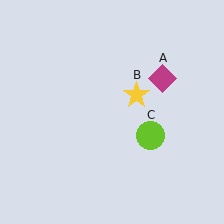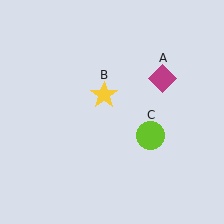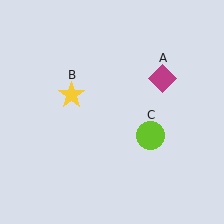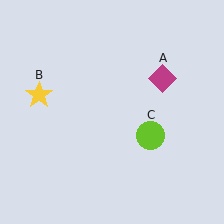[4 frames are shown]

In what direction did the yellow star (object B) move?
The yellow star (object B) moved left.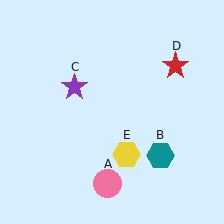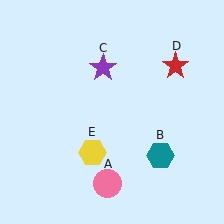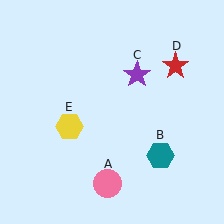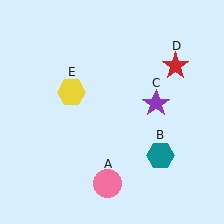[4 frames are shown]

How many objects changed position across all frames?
2 objects changed position: purple star (object C), yellow hexagon (object E).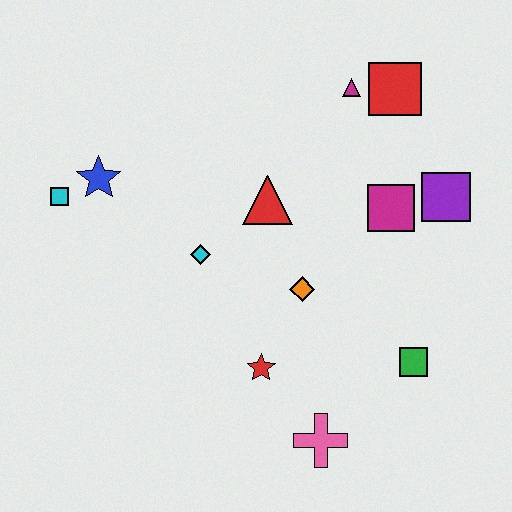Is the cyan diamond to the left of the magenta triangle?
Yes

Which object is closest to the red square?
The magenta triangle is closest to the red square.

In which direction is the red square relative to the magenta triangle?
The red square is to the right of the magenta triangle.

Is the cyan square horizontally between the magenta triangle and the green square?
No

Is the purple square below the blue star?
Yes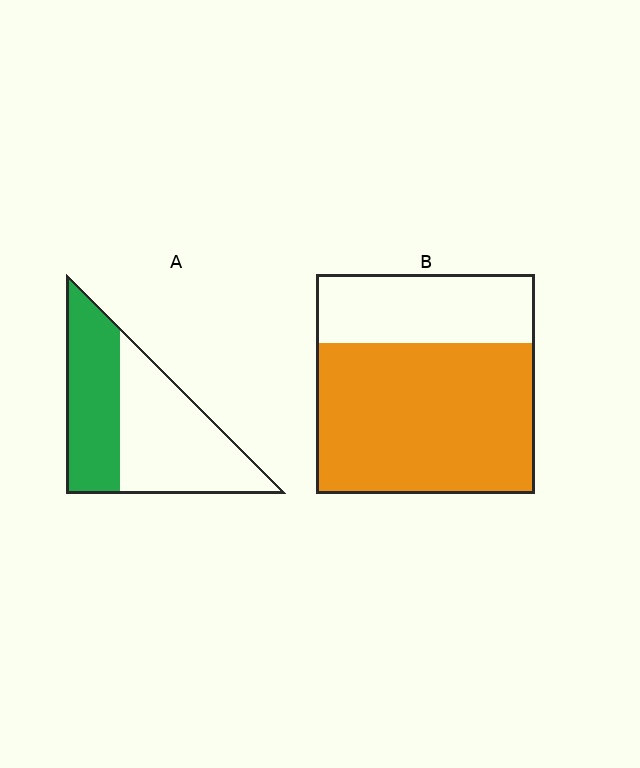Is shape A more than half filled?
No.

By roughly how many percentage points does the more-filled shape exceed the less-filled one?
By roughly 25 percentage points (B over A).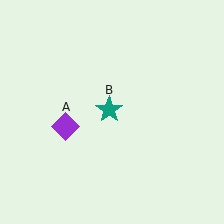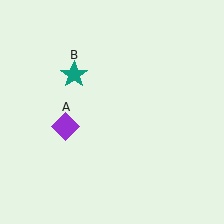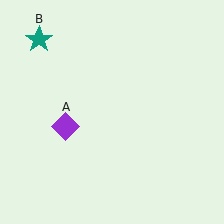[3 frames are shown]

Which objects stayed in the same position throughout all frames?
Purple diamond (object A) remained stationary.